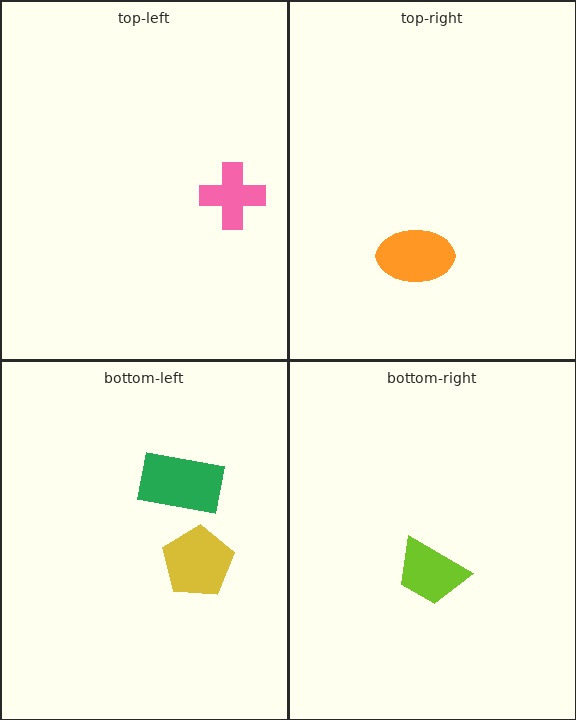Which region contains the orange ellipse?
The top-right region.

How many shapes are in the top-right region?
1.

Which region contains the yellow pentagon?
The bottom-left region.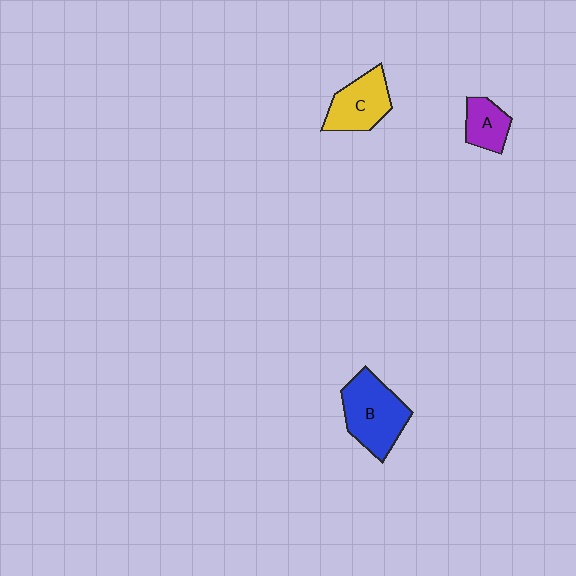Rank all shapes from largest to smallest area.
From largest to smallest: B (blue), C (yellow), A (purple).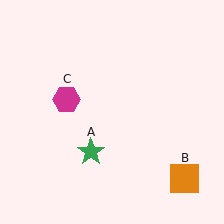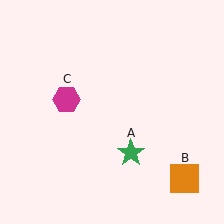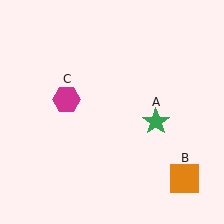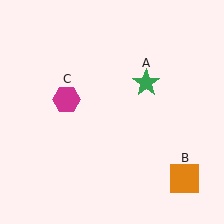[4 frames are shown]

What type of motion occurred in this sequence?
The green star (object A) rotated counterclockwise around the center of the scene.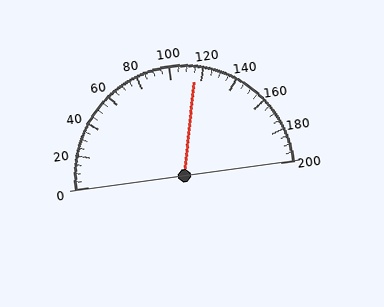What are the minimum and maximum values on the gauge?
The gauge ranges from 0 to 200.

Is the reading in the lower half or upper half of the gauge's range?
The reading is in the upper half of the range (0 to 200).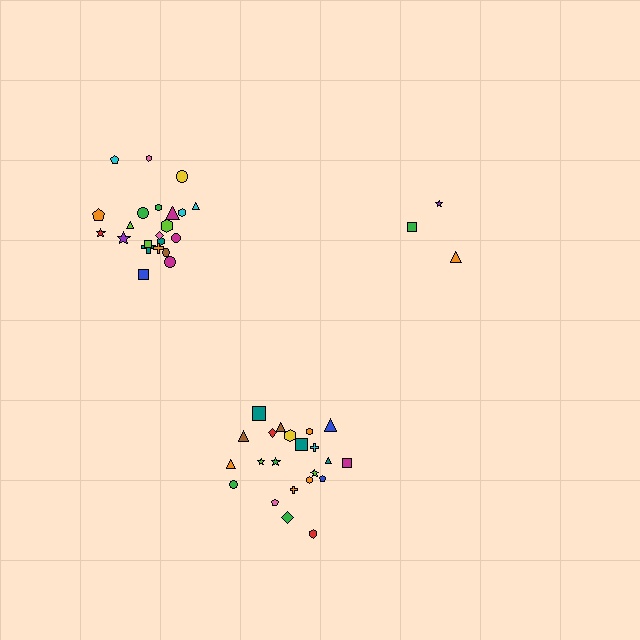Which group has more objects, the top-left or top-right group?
The top-left group.